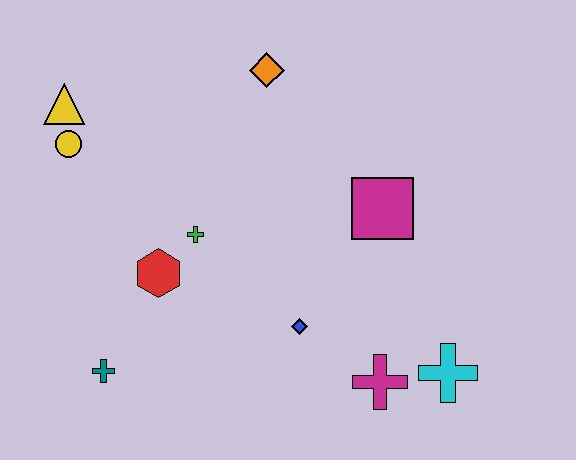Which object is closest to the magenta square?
The blue diamond is closest to the magenta square.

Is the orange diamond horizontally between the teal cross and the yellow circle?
No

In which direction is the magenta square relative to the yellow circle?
The magenta square is to the right of the yellow circle.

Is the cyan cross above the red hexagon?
No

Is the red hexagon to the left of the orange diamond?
Yes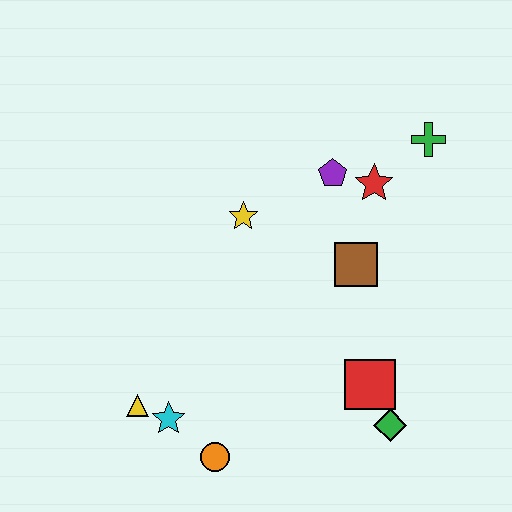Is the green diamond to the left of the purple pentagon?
No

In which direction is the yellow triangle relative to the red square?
The yellow triangle is to the left of the red square.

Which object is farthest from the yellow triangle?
The green cross is farthest from the yellow triangle.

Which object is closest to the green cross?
The red star is closest to the green cross.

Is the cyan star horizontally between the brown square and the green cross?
No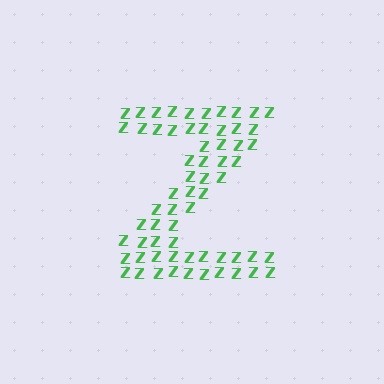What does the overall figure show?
The overall figure shows the letter Z.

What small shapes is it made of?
It is made of small letter Z's.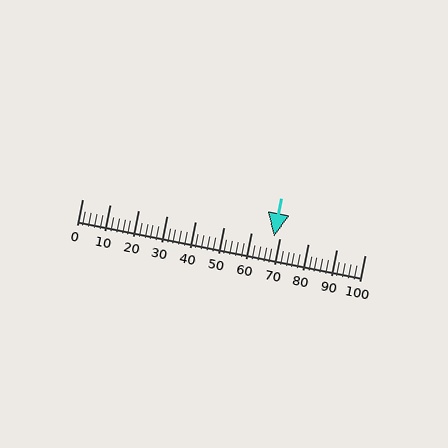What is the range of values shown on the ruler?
The ruler shows values from 0 to 100.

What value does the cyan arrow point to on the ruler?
The cyan arrow points to approximately 68.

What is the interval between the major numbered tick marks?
The major tick marks are spaced 10 units apart.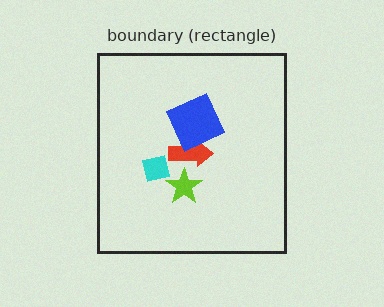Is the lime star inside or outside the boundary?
Inside.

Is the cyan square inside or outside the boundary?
Inside.